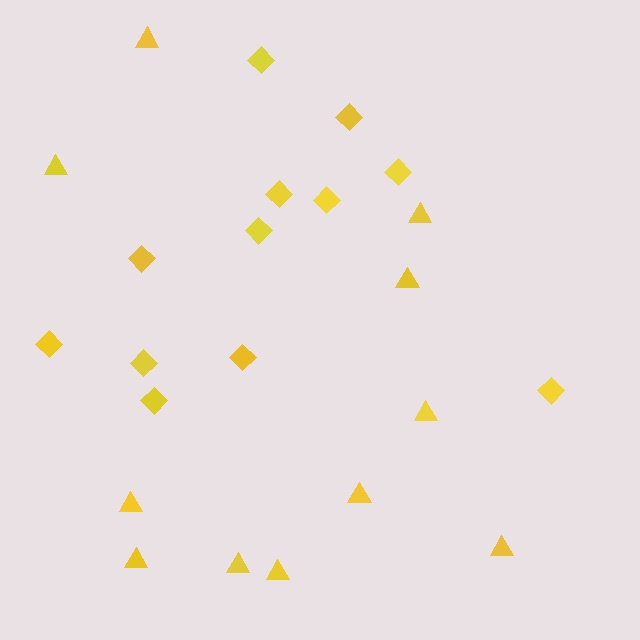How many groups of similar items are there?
There are 2 groups: one group of triangles (11) and one group of diamonds (12).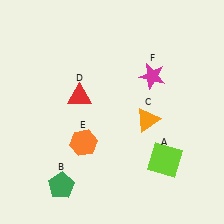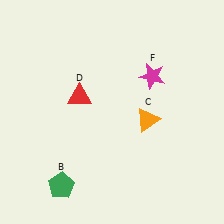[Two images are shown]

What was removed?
The lime square (A), the orange hexagon (E) were removed in Image 2.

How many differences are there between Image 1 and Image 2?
There are 2 differences between the two images.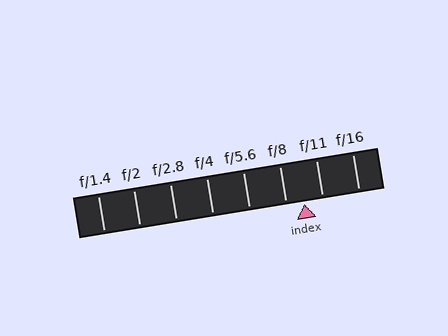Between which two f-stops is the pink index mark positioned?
The index mark is between f/8 and f/11.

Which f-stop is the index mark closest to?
The index mark is closest to f/8.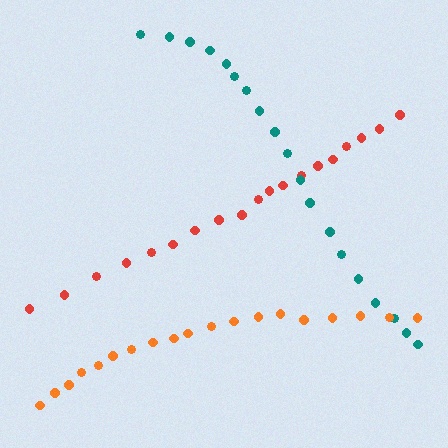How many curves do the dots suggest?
There are 3 distinct paths.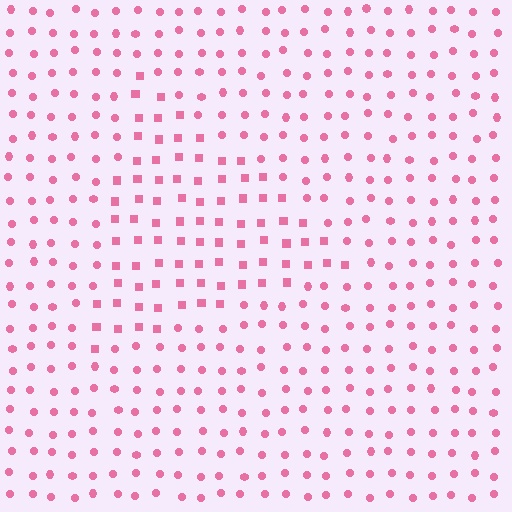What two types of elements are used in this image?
The image uses squares inside the triangle region and circles outside it.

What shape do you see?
I see a triangle.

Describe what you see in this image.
The image is filled with small pink elements arranged in a uniform grid. A triangle-shaped region contains squares, while the surrounding area contains circles. The boundary is defined purely by the change in element shape.